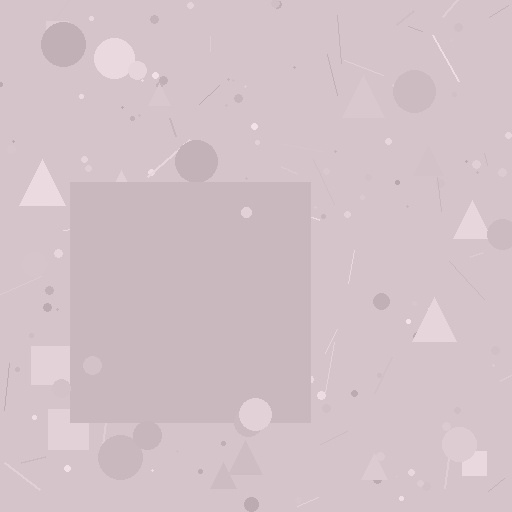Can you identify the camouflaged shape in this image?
The camouflaged shape is a square.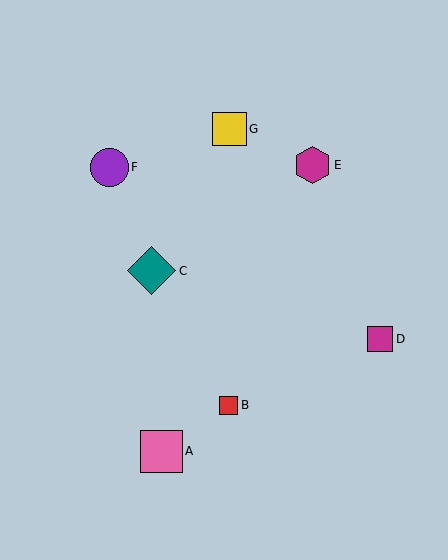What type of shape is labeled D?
Shape D is a magenta square.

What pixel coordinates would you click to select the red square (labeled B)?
Click at (229, 405) to select the red square B.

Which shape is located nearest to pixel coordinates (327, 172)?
The magenta hexagon (labeled E) at (313, 165) is nearest to that location.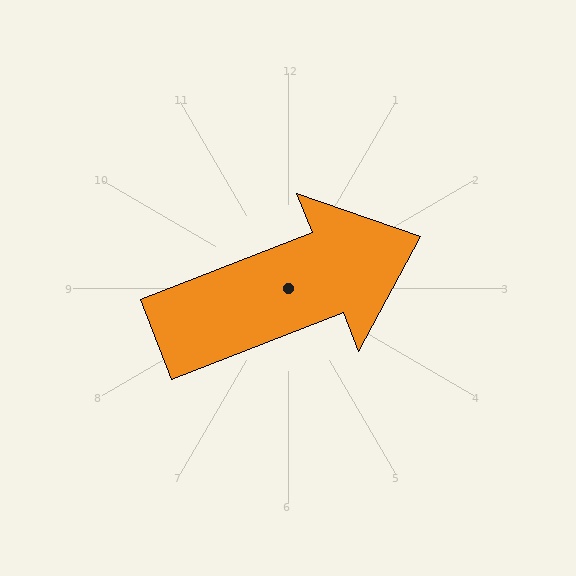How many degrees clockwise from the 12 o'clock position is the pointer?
Approximately 69 degrees.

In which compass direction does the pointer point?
East.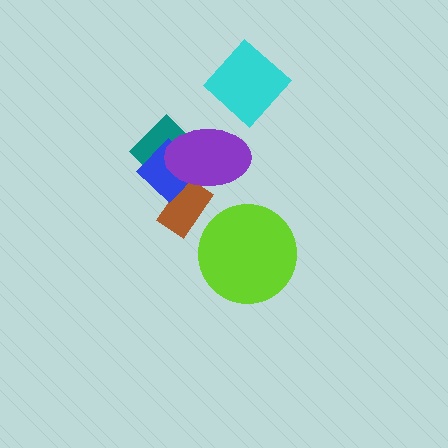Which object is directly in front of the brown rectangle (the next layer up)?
The blue diamond is directly in front of the brown rectangle.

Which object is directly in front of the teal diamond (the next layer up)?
The blue diamond is directly in front of the teal diamond.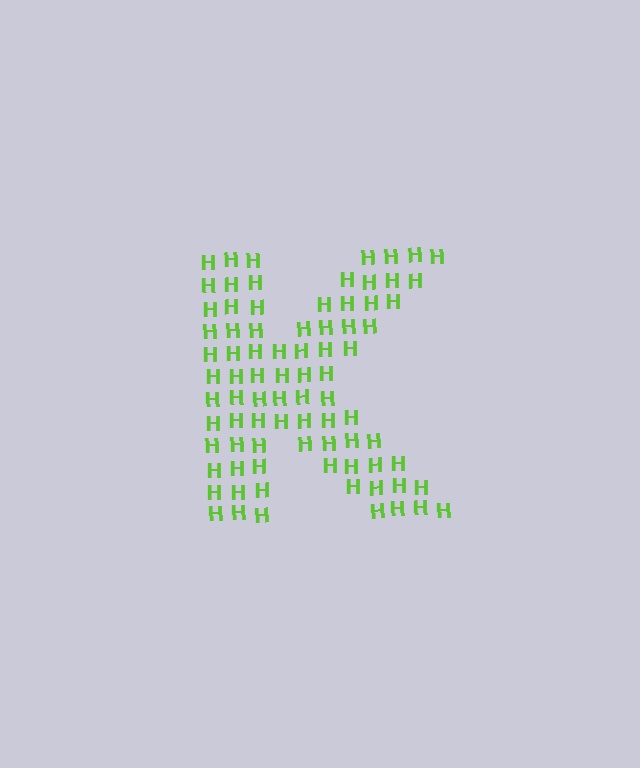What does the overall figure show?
The overall figure shows the letter K.